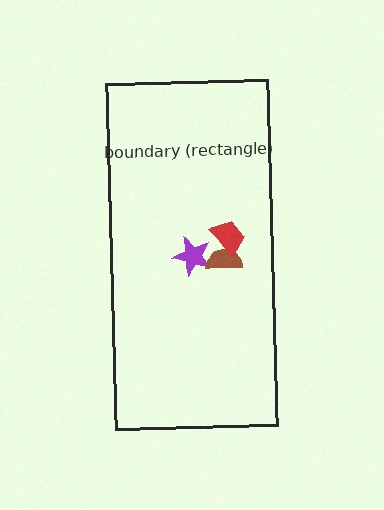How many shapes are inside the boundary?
3 inside, 0 outside.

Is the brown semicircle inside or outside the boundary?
Inside.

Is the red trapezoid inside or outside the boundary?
Inside.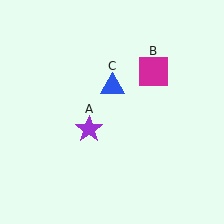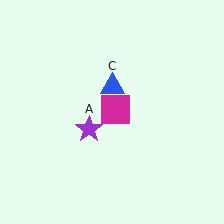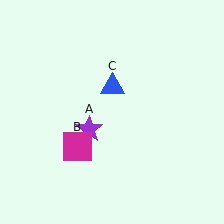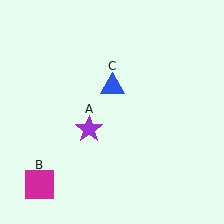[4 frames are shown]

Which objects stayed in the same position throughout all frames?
Purple star (object A) and blue triangle (object C) remained stationary.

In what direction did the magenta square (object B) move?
The magenta square (object B) moved down and to the left.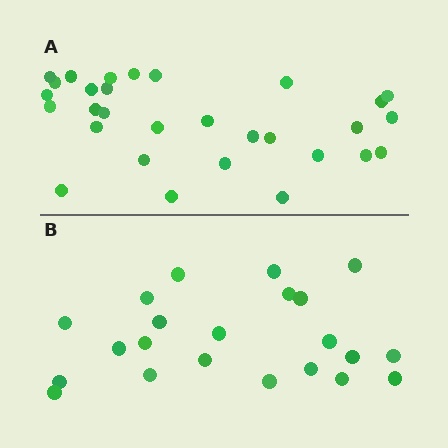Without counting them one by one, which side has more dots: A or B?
Region A (the top region) has more dots.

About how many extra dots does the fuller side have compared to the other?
Region A has roughly 8 or so more dots than region B.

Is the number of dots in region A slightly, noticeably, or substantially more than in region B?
Region A has noticeably more, but not dramatically so. The ratio is roughly 1.4 to 1.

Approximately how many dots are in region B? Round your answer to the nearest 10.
About 20 dots. (The exact count is 22, which rounds to 20.)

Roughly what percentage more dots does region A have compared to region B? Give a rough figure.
About 35% more.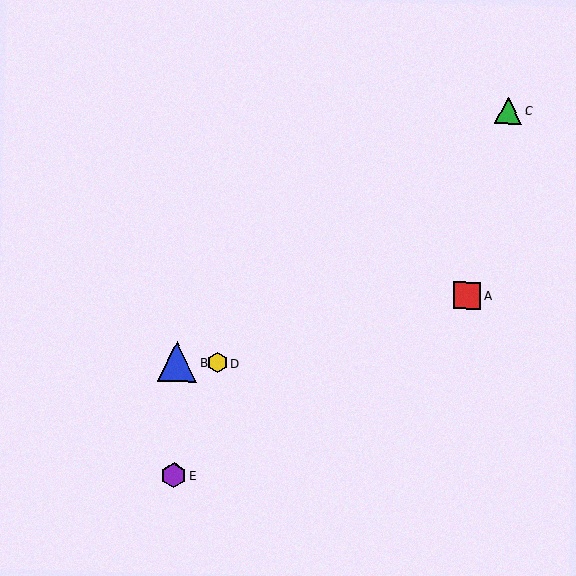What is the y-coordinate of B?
Object B is at y≈362.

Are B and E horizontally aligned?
No, B is at y≈362 and E is at y≈476.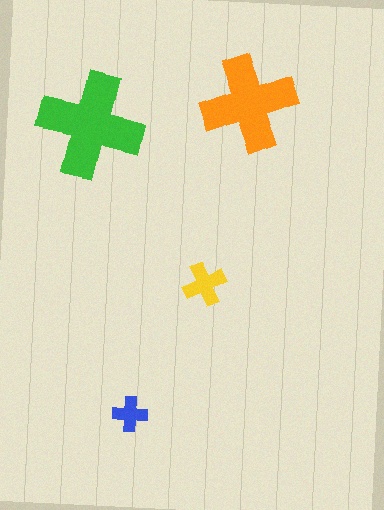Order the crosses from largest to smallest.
the green one, the orange one, the yellow one, the blue one.